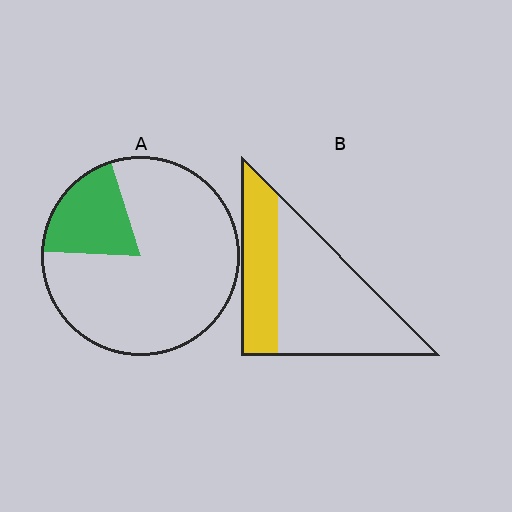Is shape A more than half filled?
No.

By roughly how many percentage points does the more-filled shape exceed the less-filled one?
By roughly 15 percentage points (B over A).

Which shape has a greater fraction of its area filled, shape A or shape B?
Shape B.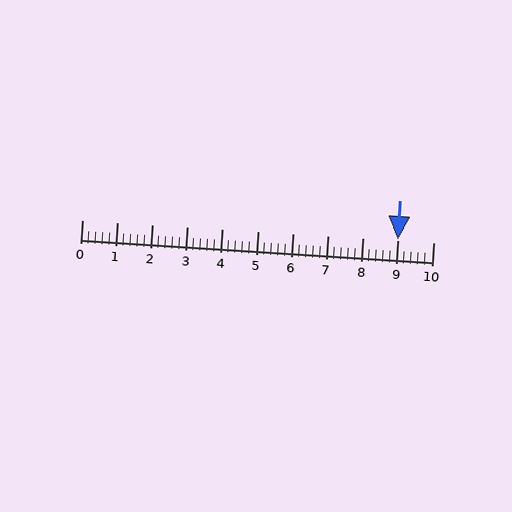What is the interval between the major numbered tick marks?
The major tick marks are spaced 1 units apart.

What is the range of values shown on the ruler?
The ruler shows values from 0 to 10.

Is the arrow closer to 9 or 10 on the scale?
The arrow is closer to 9.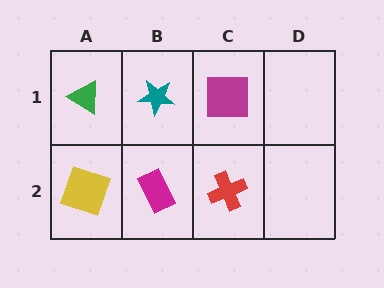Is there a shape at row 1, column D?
No, that cell is empty.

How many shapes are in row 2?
3 shapes.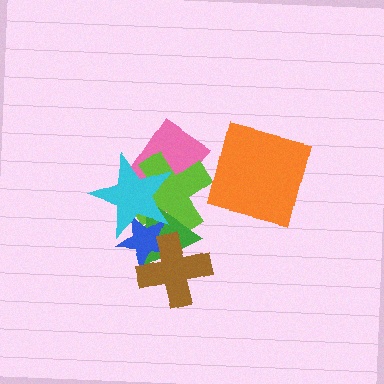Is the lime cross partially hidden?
Yes, it is partially covered by another shape.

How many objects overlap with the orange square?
0 objects overlap with the orange square.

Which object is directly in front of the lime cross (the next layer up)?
The green triangle is directly in front of the lime cross.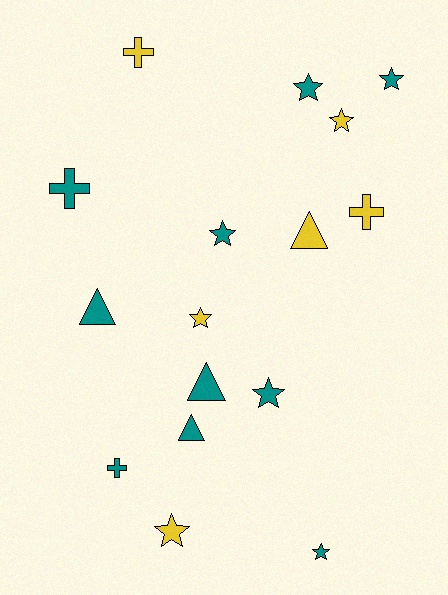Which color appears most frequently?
Teal, with 10 objects.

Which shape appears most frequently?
Star, with 8 objects.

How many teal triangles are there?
There are 3 teal triangles.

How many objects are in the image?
There are 16 objects.